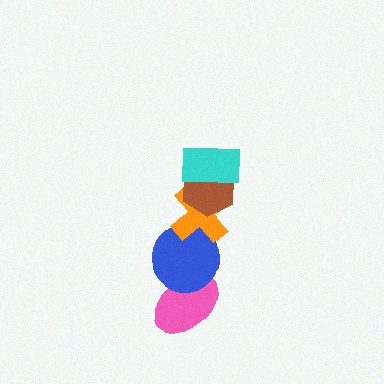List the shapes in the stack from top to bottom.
From top to bottom: the cyan rectangle, the brown hexagon, the orange cross, the blue circle, the pink ellipse.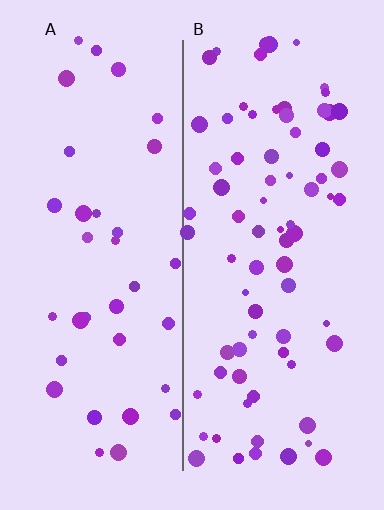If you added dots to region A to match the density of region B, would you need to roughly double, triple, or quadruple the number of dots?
Approximately double.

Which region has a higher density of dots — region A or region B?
B (the right).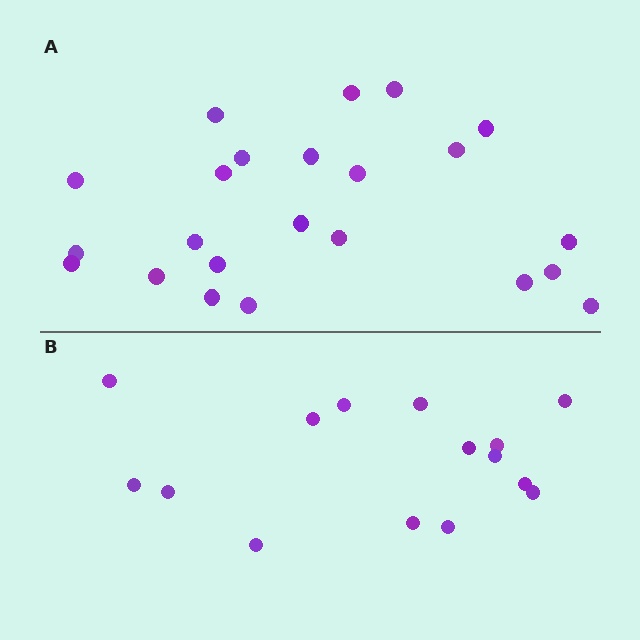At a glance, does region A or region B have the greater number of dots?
Region A (the top region) has more dots.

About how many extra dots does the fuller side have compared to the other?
Region A has roughly 8 or so more dots than region B.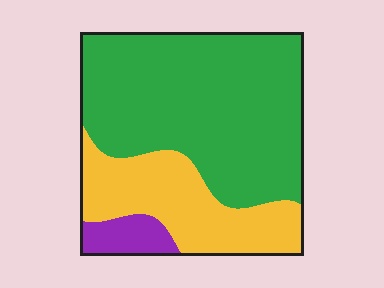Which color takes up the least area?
Purple, at roughly 5%.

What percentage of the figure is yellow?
Yellow covers roughly 30% of the figure.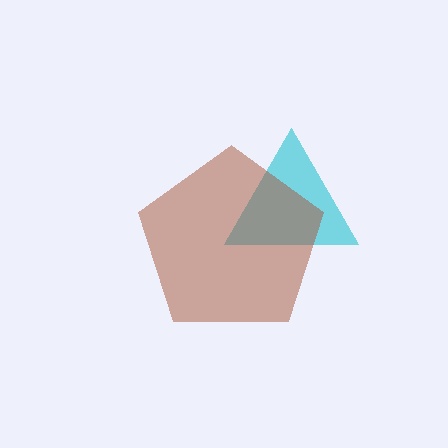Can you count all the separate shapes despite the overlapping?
Yes, there are 2 separate shapes.